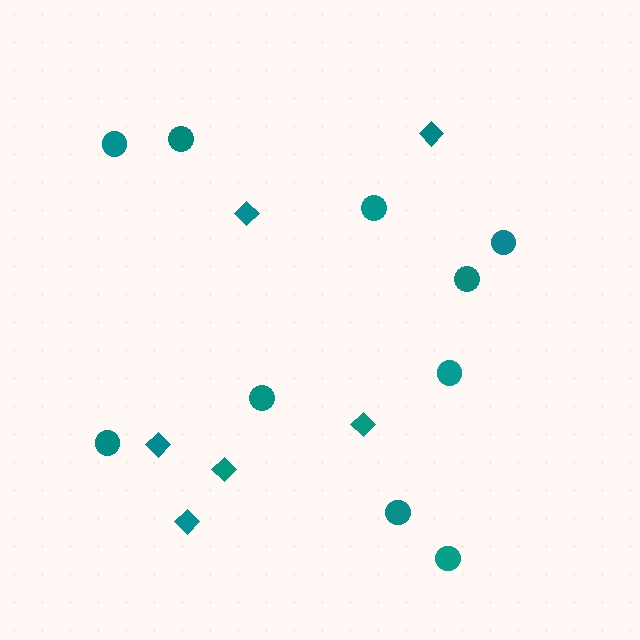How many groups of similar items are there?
There are 2 groups: one group of diamonds (6) and one group of circles (10).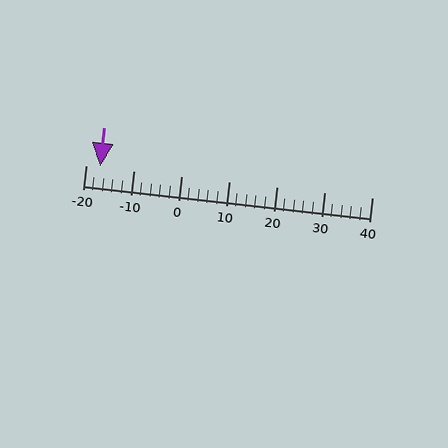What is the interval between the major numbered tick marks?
The major tick marks are spaced 10 units apart.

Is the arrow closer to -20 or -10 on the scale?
The arrow is closer to -20.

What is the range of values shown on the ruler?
The ruler shows values from -20 to 40.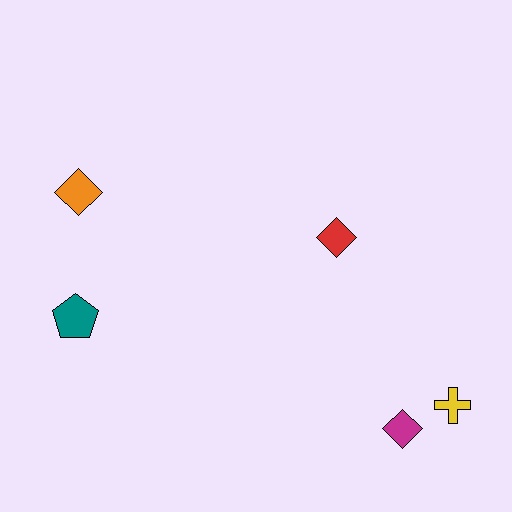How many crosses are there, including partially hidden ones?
There is 1 cross.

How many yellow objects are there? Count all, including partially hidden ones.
There is 1 yellow object.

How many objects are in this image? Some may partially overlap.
There are 5 objects.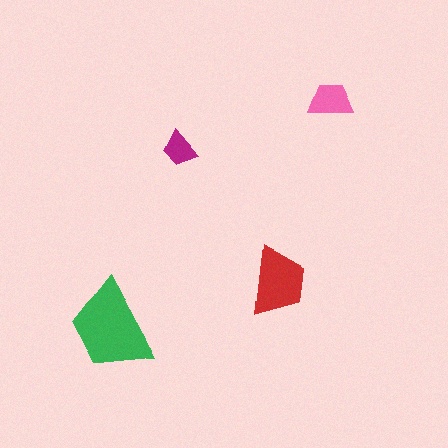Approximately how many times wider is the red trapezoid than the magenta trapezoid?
About 2 times wider.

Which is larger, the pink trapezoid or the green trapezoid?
The green one.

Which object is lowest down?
The green trapezoid is bottommost.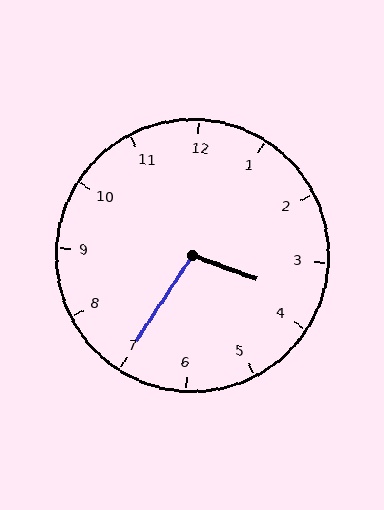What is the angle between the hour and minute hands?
Approximately 102 degrees.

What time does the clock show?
3:35.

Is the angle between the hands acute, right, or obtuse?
It is obtuse.